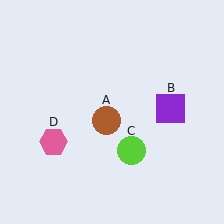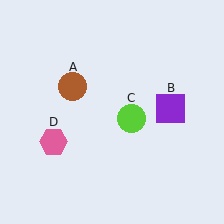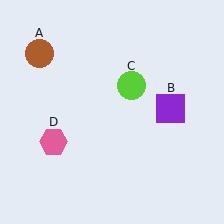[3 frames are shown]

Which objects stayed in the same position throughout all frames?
Purple square (object B) and pink hexagon (object D) remained stationary.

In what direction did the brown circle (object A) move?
The brown circle (object A) moved up and to the left.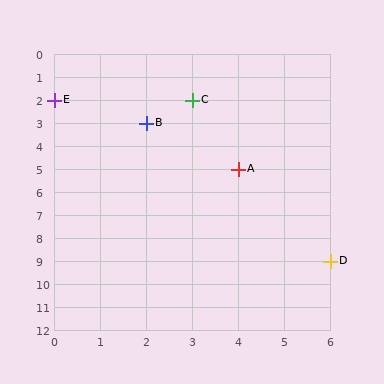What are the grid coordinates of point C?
Point C is at grid coordinates (3, 2).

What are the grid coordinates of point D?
Point D is at grid coordinates (6, 9).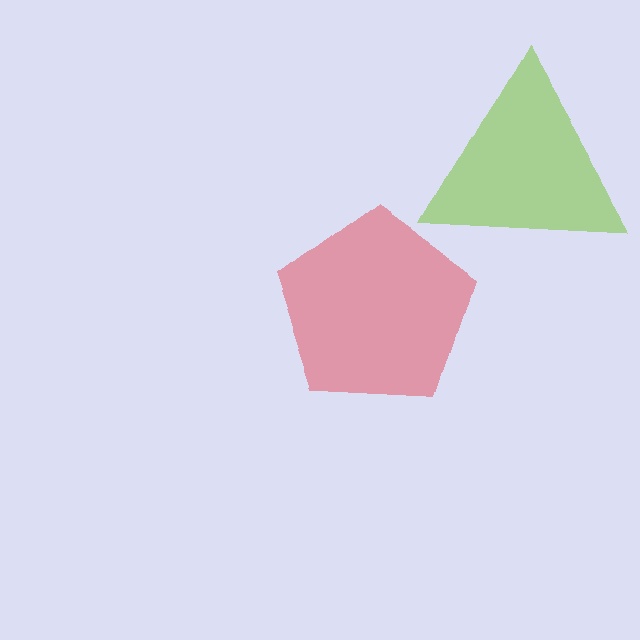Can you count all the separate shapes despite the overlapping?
Yes, there are 2 separate shapes.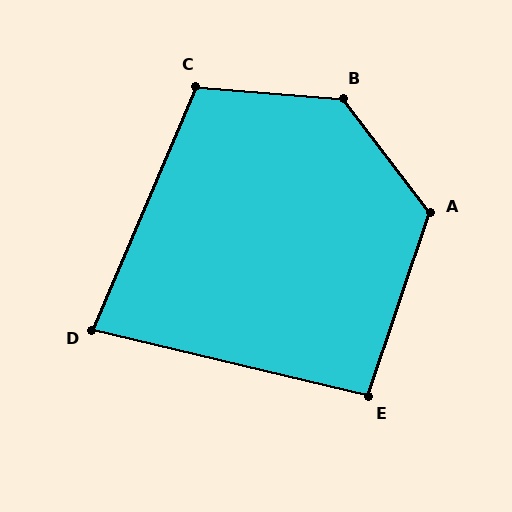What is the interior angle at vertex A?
Approximately 124 degrees (obtuse).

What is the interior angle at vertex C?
Approximately 108 degrees (obtuse).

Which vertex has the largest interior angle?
B, at approximately 132 degrees.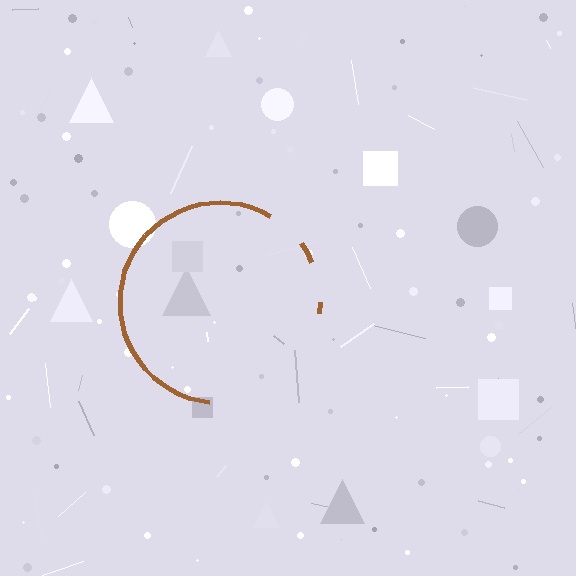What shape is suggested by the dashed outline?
The dashed outline suggests a circle.